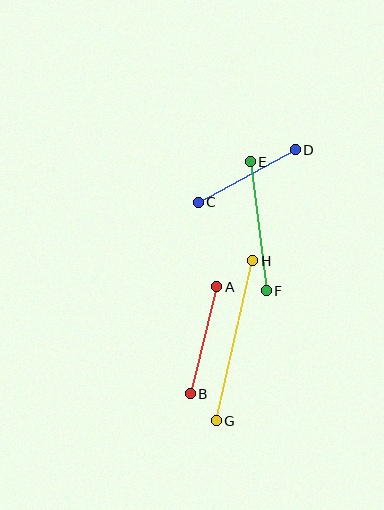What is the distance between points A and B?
The distance is approximately 111 pixels.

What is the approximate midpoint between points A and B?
The midpoint is at approximately (204, 340) pixels.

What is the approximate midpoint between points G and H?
The midpoint is at approximately (234, 341) pixels.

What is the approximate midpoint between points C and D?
The midpoint is at approximately (247, 176) pixels.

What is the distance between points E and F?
The distance is approximately 130 pixels.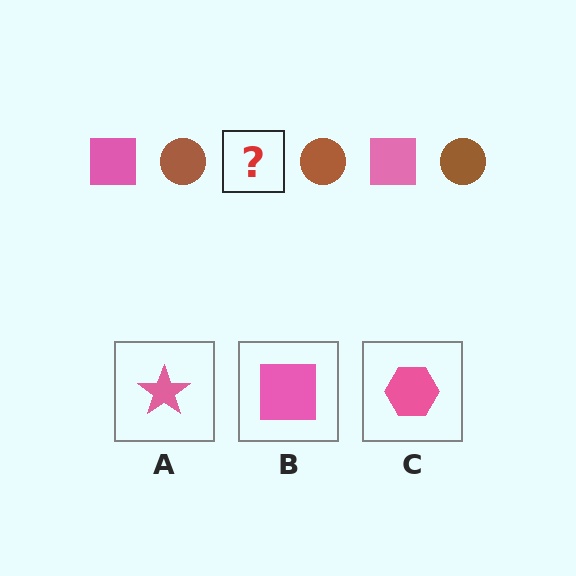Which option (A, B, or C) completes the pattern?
B.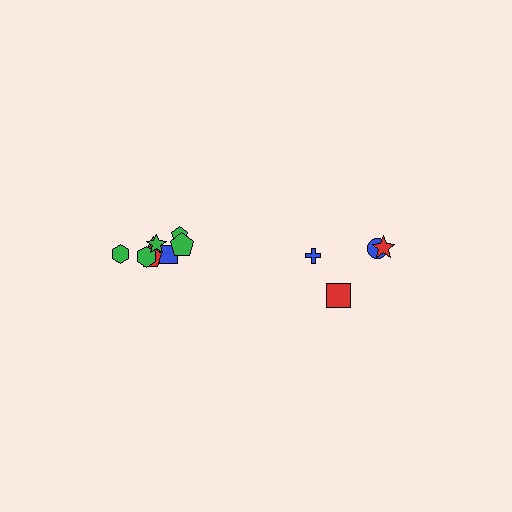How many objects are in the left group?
There are 8 objects.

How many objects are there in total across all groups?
There are 12 objects.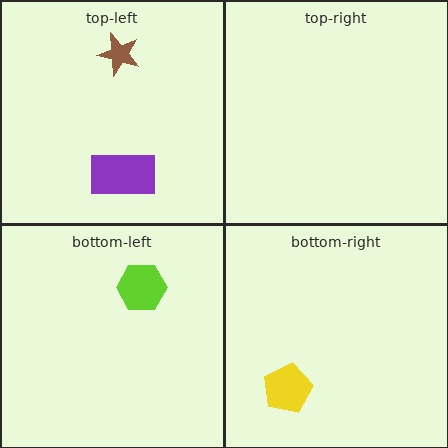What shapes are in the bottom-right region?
The yellow pentagon.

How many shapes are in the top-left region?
2.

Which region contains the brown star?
The top-left region.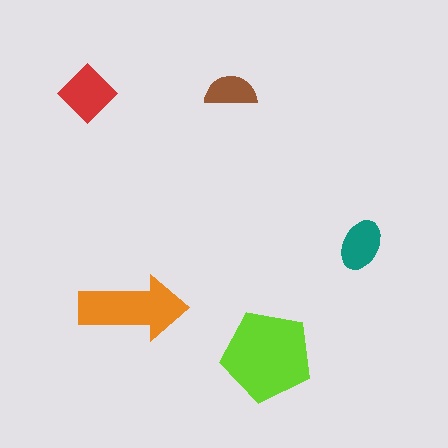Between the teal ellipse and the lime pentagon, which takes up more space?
The lime pentagon.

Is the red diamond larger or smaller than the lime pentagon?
Smaller.